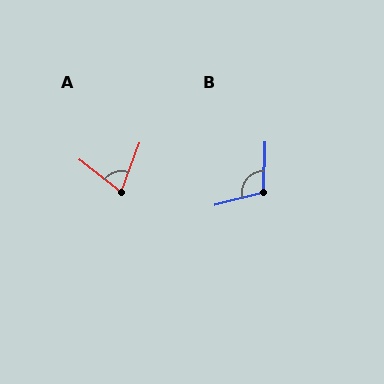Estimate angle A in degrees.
Approximately 73 degrees.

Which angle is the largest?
B, at approximately 106 degrees.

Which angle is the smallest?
A, at approximately 73 degrees.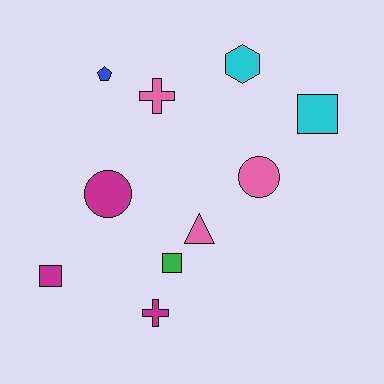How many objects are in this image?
There are 10 objects.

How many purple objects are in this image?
There are no purple objects.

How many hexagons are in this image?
There is 1 hexagon.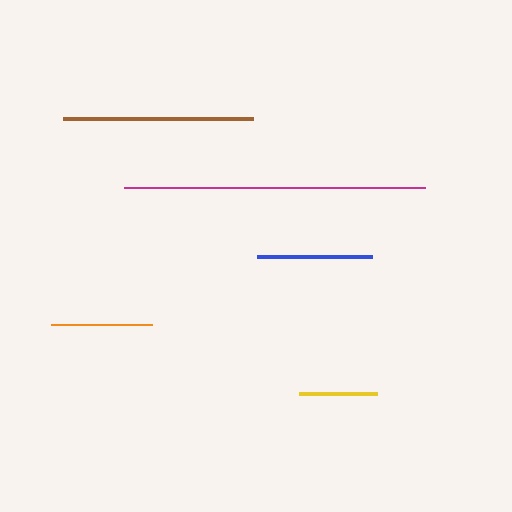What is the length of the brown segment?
The brown segment is approximately 190 pixels long.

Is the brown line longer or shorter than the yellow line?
The brown line is longer than the yellow line.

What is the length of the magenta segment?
The magenta segment is approximately 301 pixels long.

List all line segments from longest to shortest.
From longest to shortest: magenta, brown, blue, orange, yellow.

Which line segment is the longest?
The magenta line is the longest at approximately 301 pixels.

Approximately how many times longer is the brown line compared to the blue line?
The brown line is approximately 1.7 times the length of the blue line.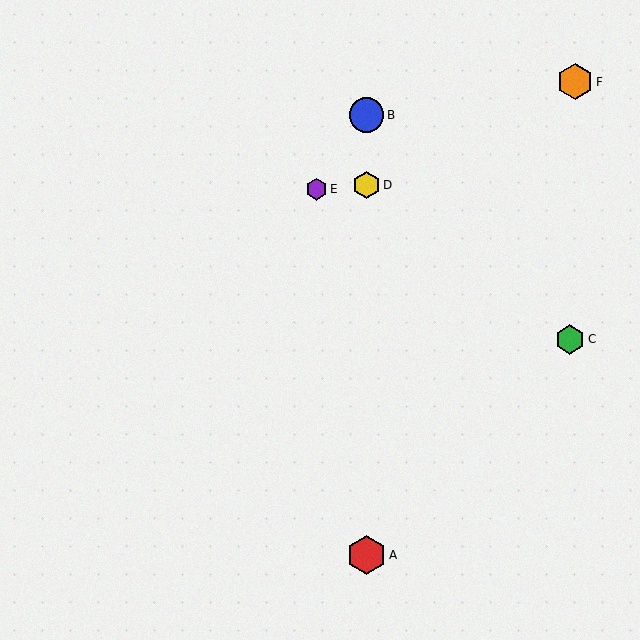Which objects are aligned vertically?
Objects A, B, D are aligned vertically.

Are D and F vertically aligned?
No, D is at x≈367 and F is at x≈575.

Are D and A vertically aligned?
Yes, both are at x≈367.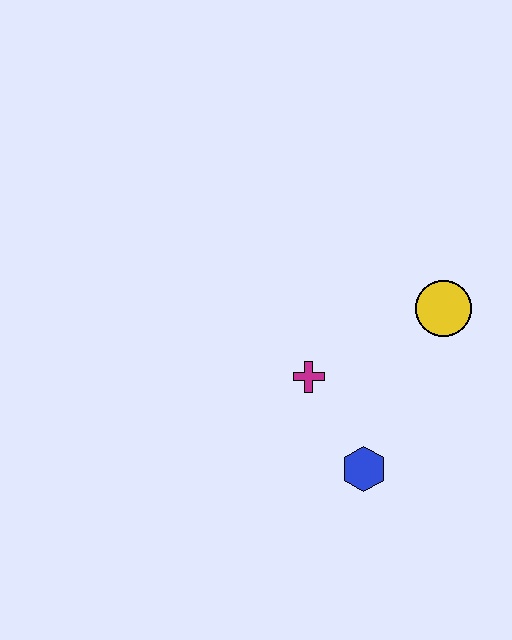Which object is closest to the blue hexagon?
The magenta cross is closest to the blue hexagon.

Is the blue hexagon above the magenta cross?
No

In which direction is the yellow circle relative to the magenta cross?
The yellow circle is to the right of the magenta cross.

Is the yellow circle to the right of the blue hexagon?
Yes